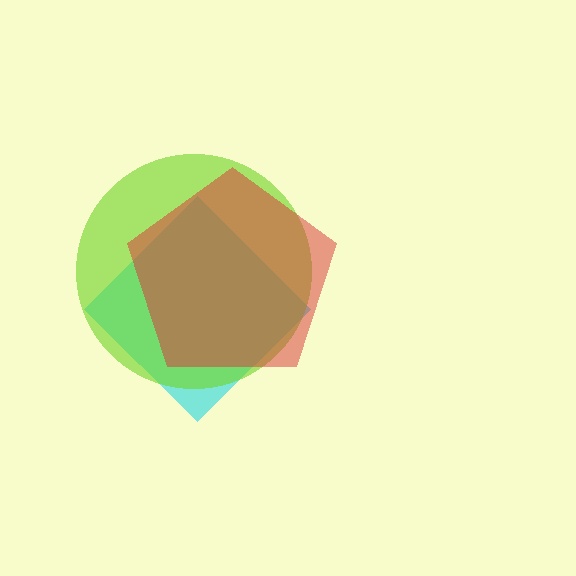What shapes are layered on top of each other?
The layered shapes are: a cyan diamond, a lime circle, a red pentagon.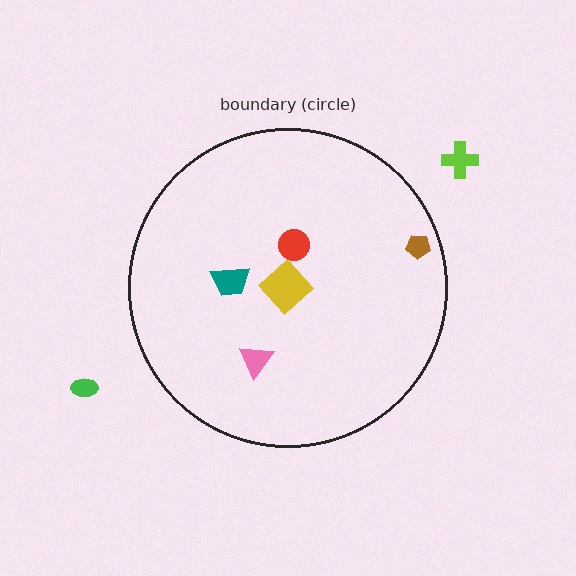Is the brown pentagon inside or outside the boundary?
Inside.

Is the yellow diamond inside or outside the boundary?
Inside.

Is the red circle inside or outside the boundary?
Inside.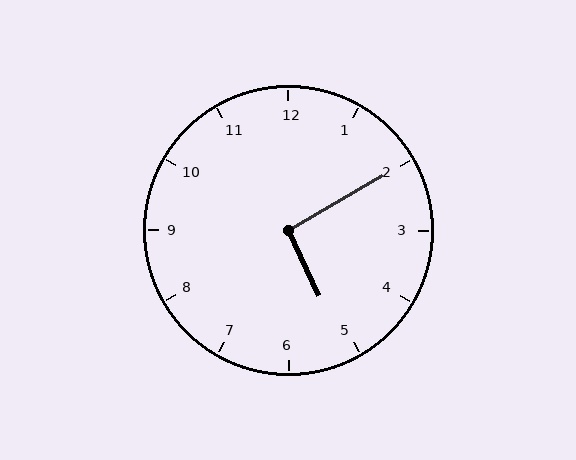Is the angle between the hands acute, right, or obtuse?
It is right.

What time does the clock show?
5:10.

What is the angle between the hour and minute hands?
Approximately 95 degrees.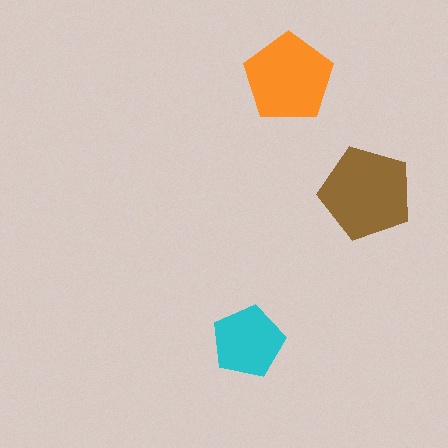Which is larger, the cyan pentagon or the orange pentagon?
The orange one.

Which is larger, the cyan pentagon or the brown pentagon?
The brown one.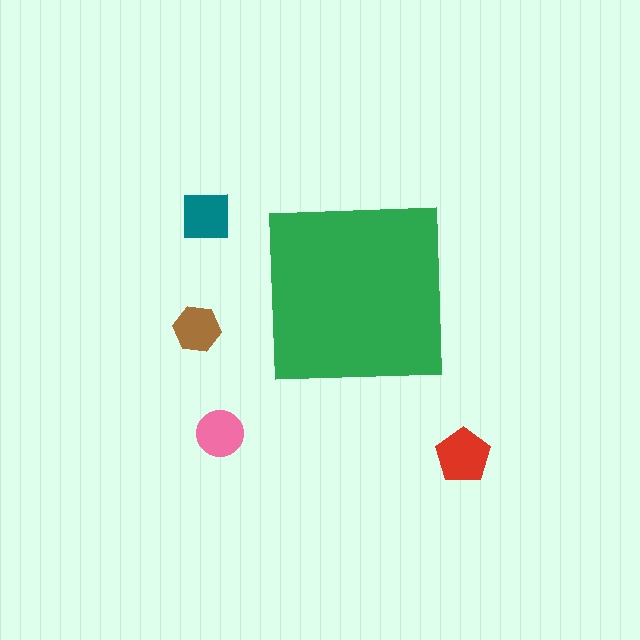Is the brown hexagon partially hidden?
No, the brown hexagon is fully visible.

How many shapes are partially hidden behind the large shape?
0 shapes are partially hidden.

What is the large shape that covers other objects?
A green square.